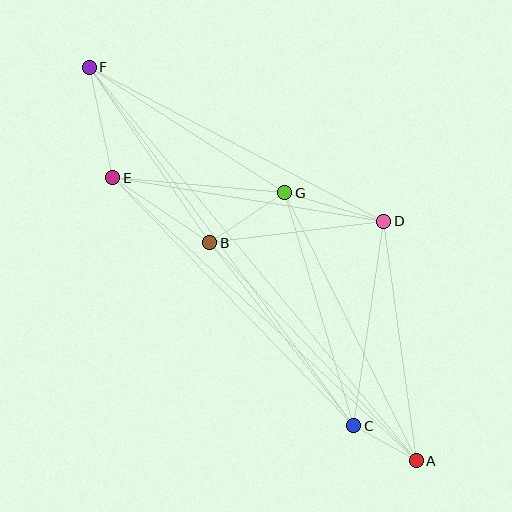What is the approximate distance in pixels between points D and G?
The distance between D and G is approximately 103 pixels.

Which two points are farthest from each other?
Points A and F are farthest from each other.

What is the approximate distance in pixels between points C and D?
The distance between C and D is approximately 207 pixels.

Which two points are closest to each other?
Points A and C are closest to each other.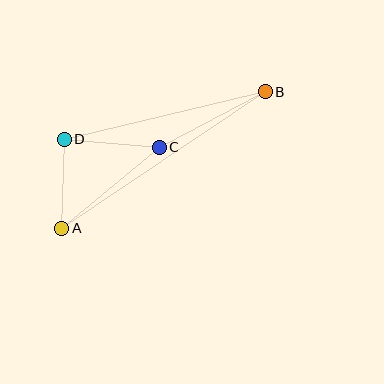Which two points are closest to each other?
Points A and D are closest to each other.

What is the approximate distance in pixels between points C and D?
The distance between C and D is approximately 95 pixels.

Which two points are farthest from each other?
Points A and B are farthest from each other.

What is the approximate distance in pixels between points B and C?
The distance between B and C is approximately 120 pixels.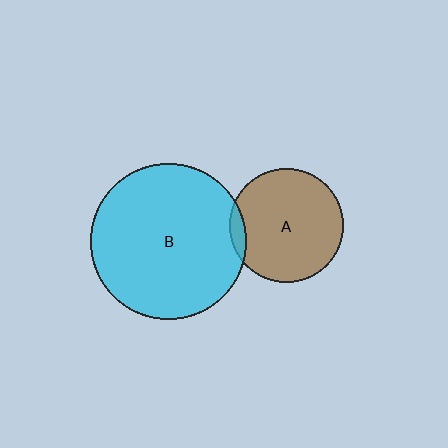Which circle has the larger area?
Circle B (cyan).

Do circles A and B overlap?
Yes.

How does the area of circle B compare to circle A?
Approximately 1.8 times.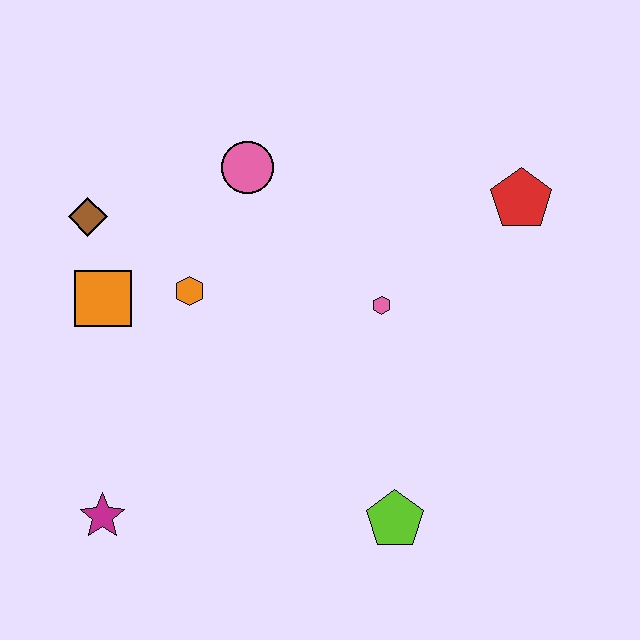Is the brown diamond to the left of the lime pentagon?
Yes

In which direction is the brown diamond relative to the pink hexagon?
The brown diamond is to the left of the pink hexagon.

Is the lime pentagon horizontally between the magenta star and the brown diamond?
No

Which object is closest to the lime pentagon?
The pink hexagon is closest to the lime pentagon.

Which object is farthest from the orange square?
The red pentagon is farthest from the orange square.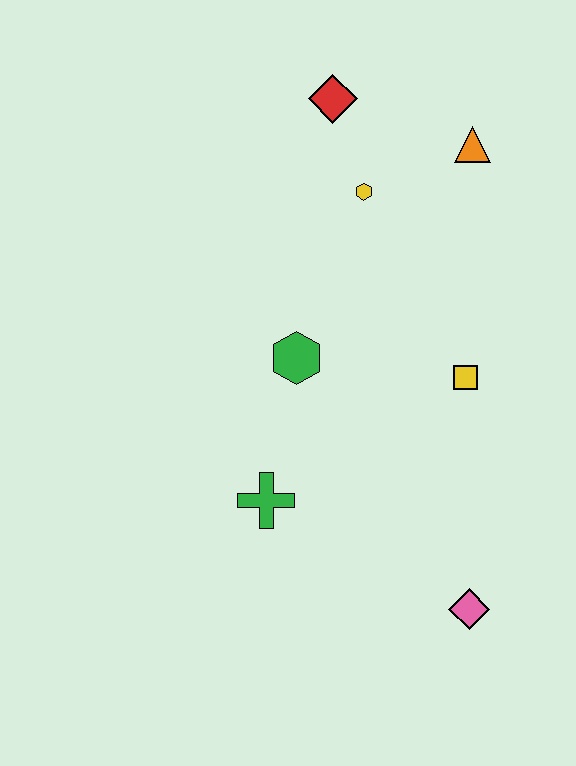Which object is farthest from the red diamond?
The pink diamond is farthest from the red diamond.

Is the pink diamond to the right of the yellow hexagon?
Yes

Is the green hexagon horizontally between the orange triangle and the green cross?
Yes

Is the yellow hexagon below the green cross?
No